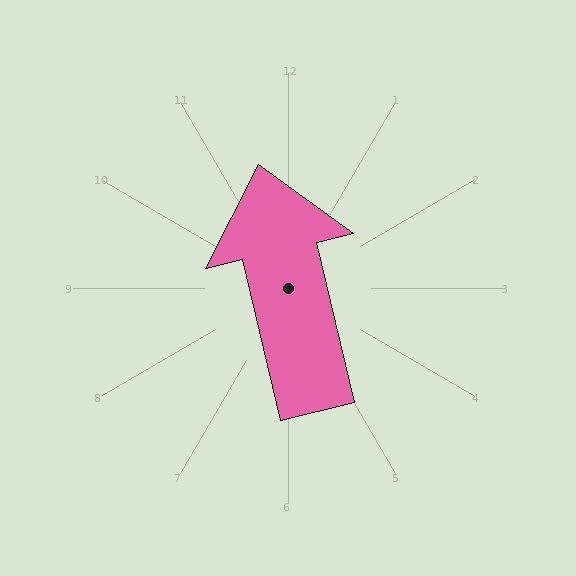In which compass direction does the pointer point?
North.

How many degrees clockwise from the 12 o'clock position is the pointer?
Approximately 346 degrees.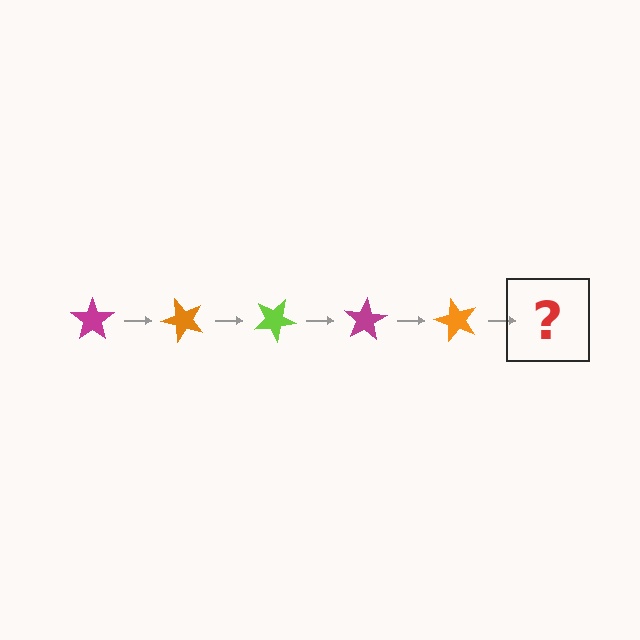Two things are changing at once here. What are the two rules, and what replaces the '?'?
The two rules are that it rotates 50 degrees each step and the color cycles through magenta, orange, and lime. The '?' should be a lime star, rotated 250 degrees from the start.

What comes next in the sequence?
The next element should be a lime star, rotated 250 degrees from the start.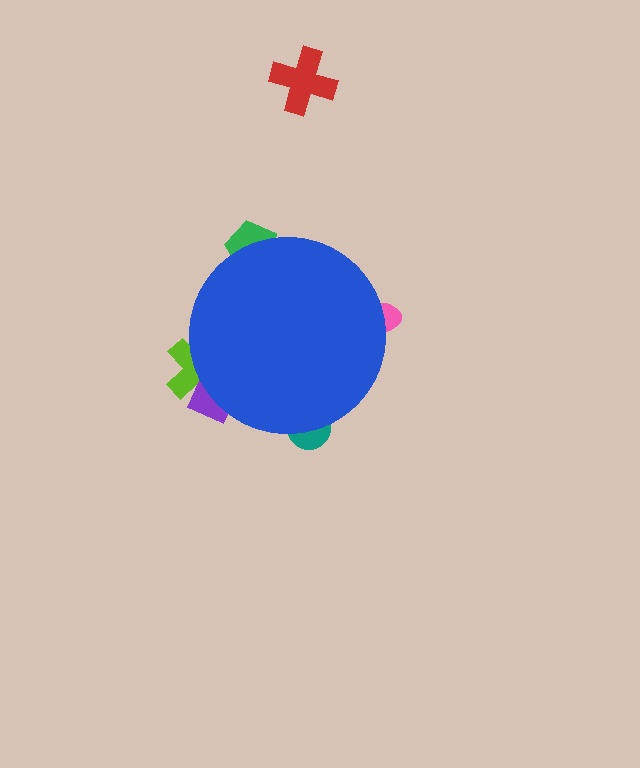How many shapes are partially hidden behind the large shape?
5 shapes are partially hidden.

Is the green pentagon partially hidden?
Yes, the green pentagon is partially hidden behind the blue circle.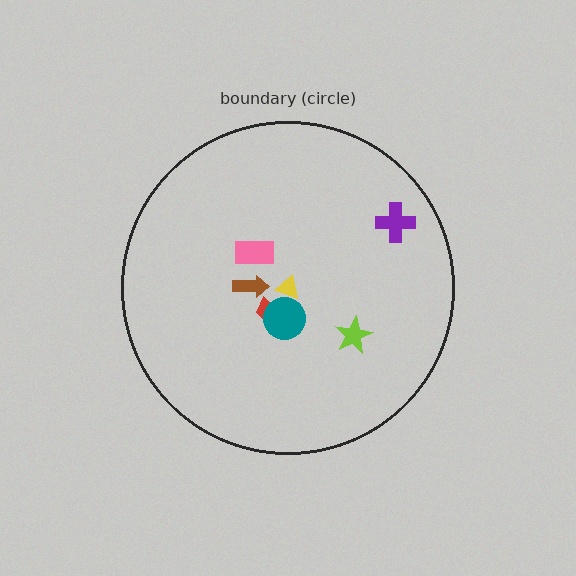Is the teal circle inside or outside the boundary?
Inside.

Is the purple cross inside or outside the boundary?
Inside.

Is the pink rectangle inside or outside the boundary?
Inside.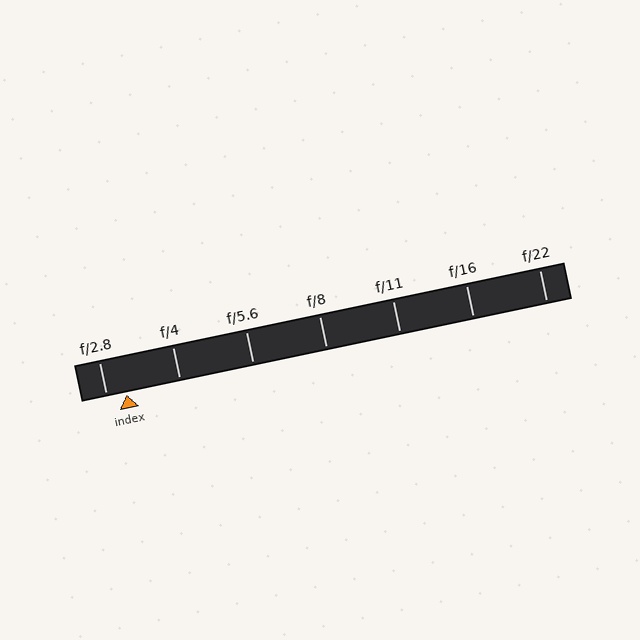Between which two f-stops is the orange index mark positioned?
The index mark is between f/2.8 and f/4.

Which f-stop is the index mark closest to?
The index mark is closest to f/2.8.